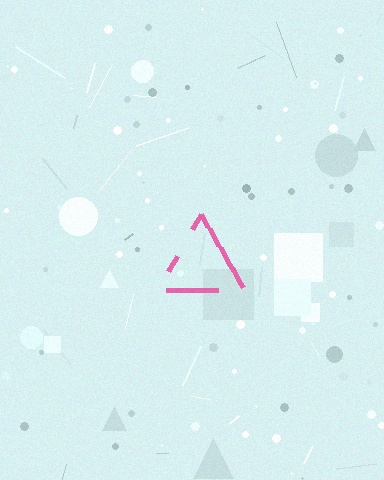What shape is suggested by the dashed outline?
The dashed outline suggests a triangle.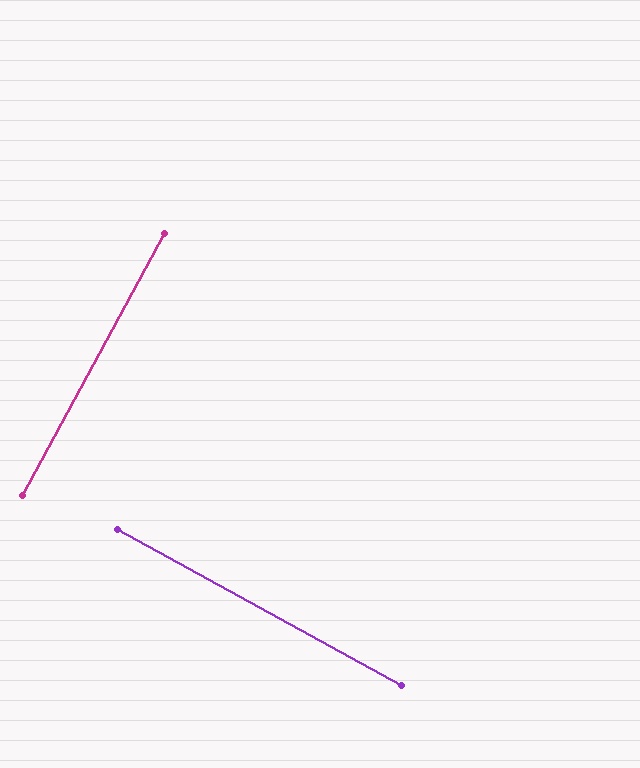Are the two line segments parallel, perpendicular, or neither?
Perpendicular — they meet at approximately 90°.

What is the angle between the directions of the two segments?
Approximately 90 degrees.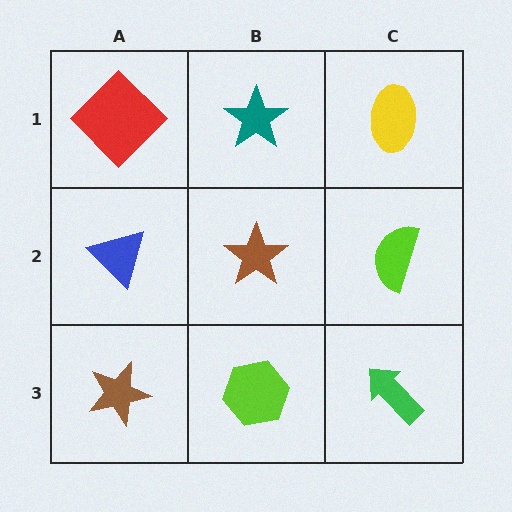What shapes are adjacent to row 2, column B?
A teal star (row 1, column B), a lime hexagon (row 3, column B), a blue triangle (row 2, column A), a lime semicircle (row 2, column C).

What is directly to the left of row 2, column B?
A blue triangle.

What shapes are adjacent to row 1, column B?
A brown star (row 2, column B), a red diamond (row 1, column A), a yellow ellipse (row 1, column C).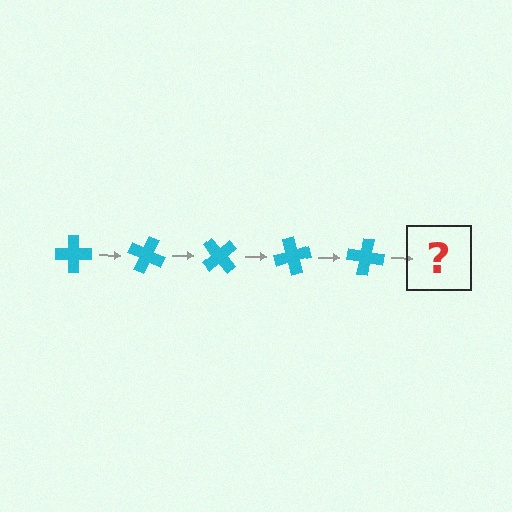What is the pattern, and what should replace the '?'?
The pattern is that the cross rotates 25 degrees each step. The '?' should be a cyan cross rotated 125 degrees.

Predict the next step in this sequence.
The next step is a cyan cross rotated 125 degrees.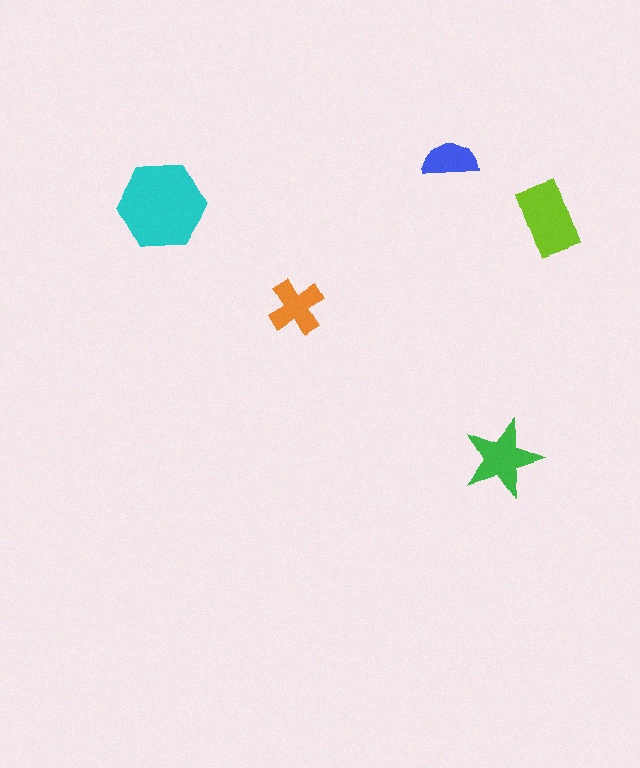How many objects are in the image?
There are 5 objects in the image.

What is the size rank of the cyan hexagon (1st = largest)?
1st.